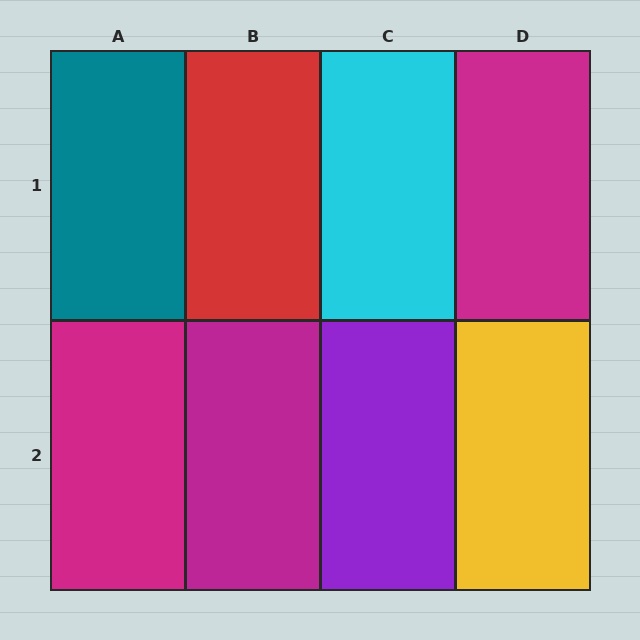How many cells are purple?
1 cell is purple.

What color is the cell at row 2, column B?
Magenta.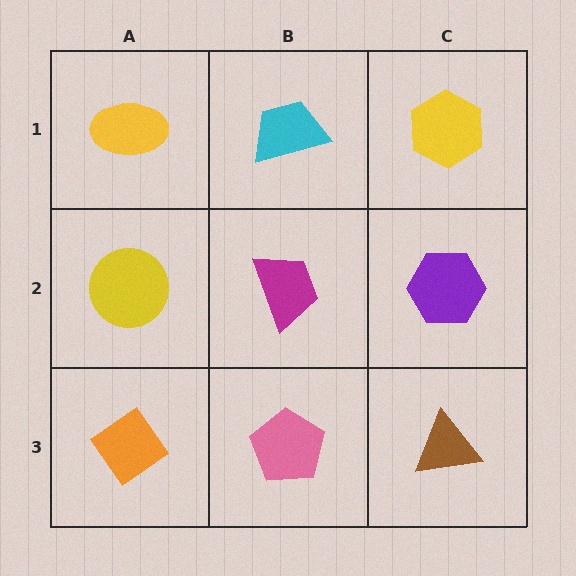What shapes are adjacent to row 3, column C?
A purple hexagon (row 2, column C), a pink pentagon (row 3, column B).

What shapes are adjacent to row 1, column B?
A magenta trapezoid (row 2, column B), a yellow ellipse (row 1, column A), a yellow hexagon (row 1, column C).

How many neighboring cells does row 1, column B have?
3.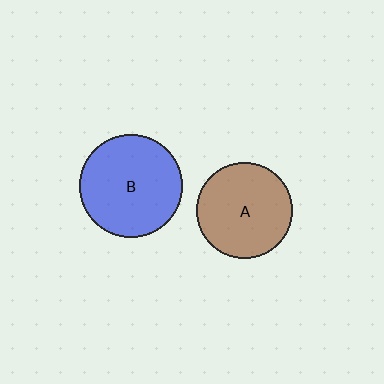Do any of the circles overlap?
No, none of the circles overlap.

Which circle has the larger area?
Circle B (blue).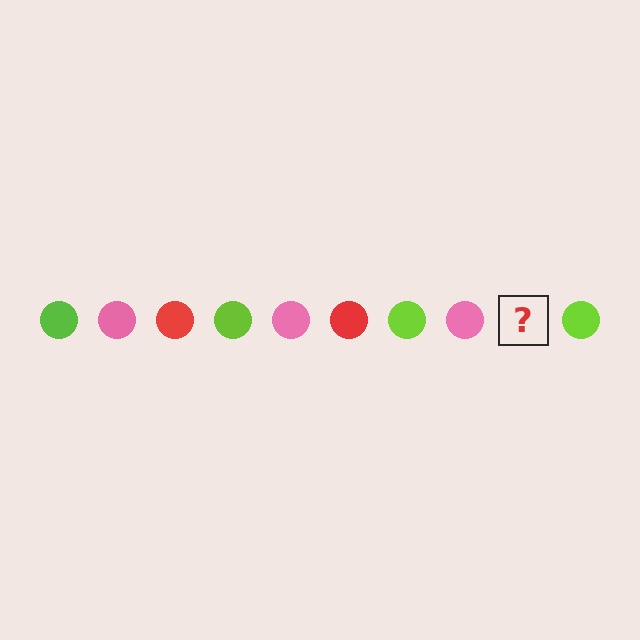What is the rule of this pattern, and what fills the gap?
The rule is that the pattern cycles through lime, pink, red circles. The gap should be filled with a red circle.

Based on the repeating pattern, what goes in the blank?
The blank should be a red circle.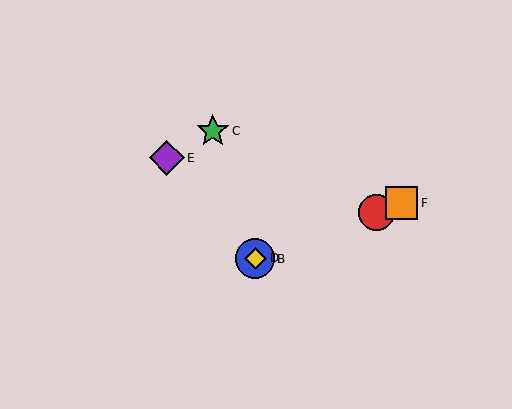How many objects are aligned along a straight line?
4 objects (A, B, D, F) are aligned along a straight line.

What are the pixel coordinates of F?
Object F is at (401, 203).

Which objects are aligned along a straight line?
Objects A, B, D, F are aligned along a straight line.